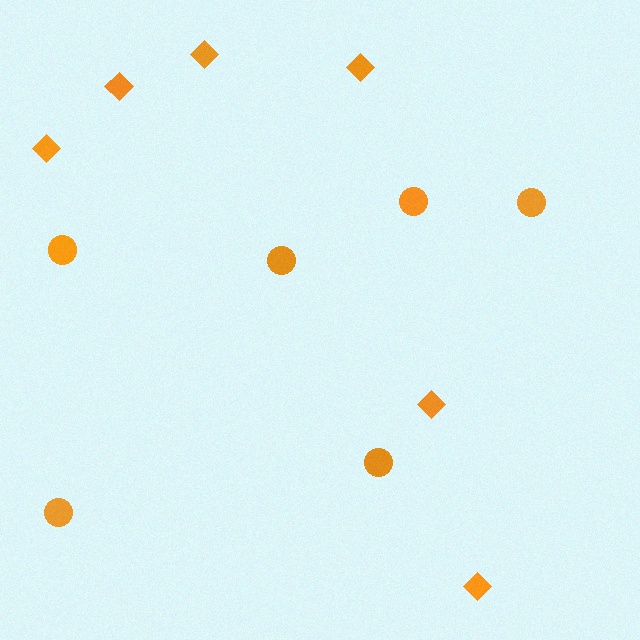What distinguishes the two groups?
There are 2 groups: one group of circles (6) and one group of diamonds (6).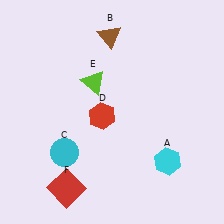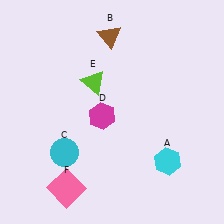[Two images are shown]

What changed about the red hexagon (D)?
In Image 1, D is red. In Image 2, it changed to magenta.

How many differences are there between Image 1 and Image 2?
There are 2 differences between the two images.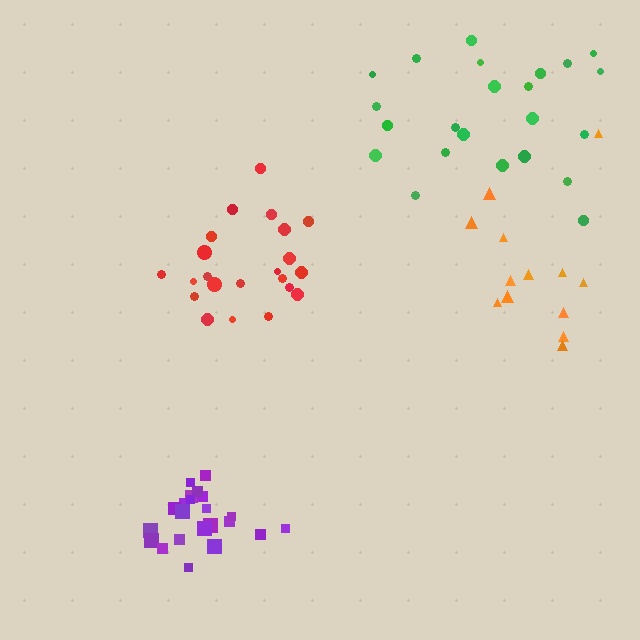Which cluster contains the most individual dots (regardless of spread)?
Green (23).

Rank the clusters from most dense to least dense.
purple, red, orange, green.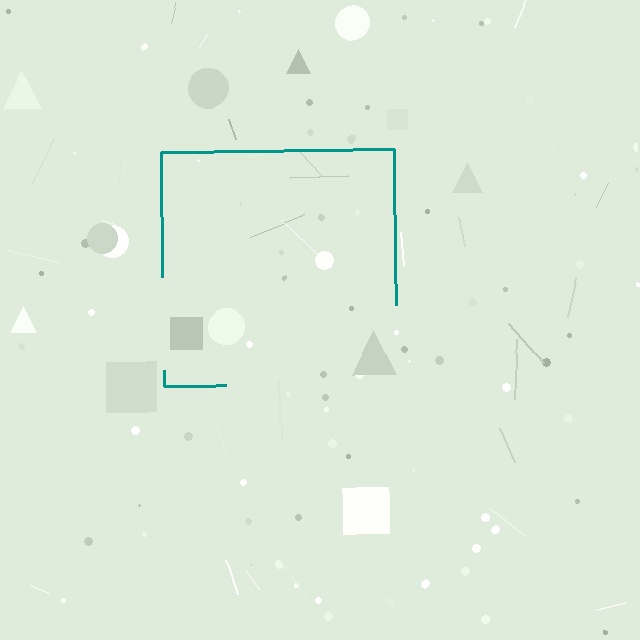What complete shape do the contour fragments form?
The contour fragments form a square.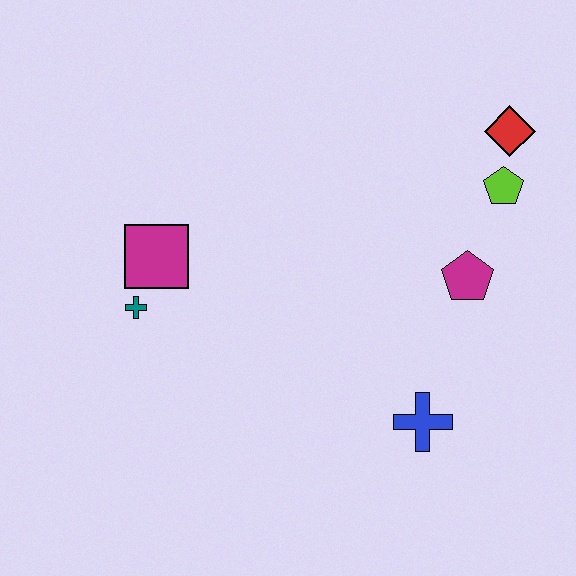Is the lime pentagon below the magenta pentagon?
No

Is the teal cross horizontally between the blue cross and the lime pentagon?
No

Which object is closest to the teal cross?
The magenta square is closest to the teal cross.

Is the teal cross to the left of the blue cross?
Yes